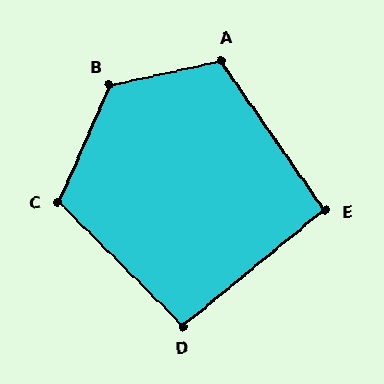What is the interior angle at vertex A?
Approximately 112 degrees (obtuse).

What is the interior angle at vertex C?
Approximately 111 degrees (obtuse).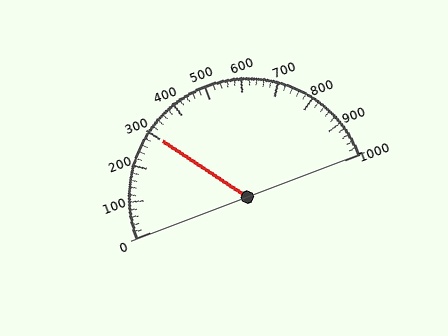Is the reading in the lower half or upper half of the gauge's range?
The reading is in the lower half of the range (0 to 1000).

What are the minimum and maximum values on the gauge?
The gauge ranges from 0 to 1000.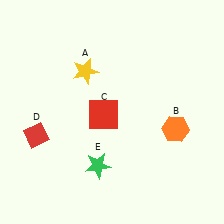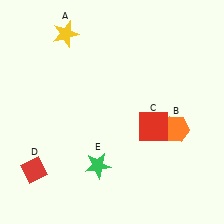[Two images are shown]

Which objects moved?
The objects that moved are: the yellow star (A), the red square (C), the red diamond (D).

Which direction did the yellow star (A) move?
The yellow star (A) moved up.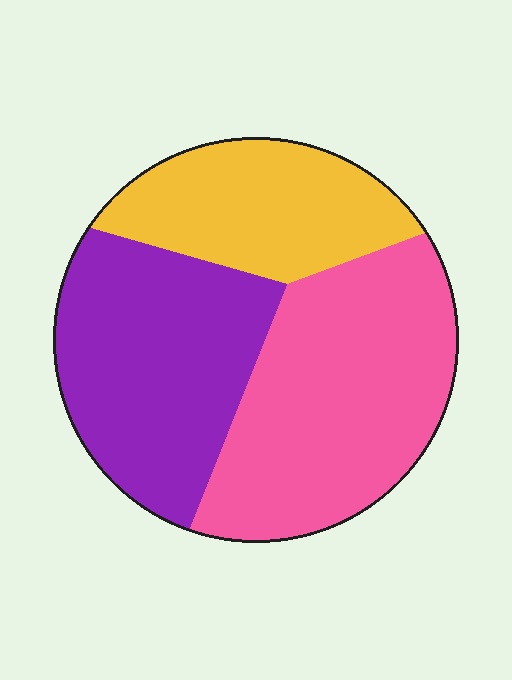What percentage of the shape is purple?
Purple covers 35% of the shape.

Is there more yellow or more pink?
Pink.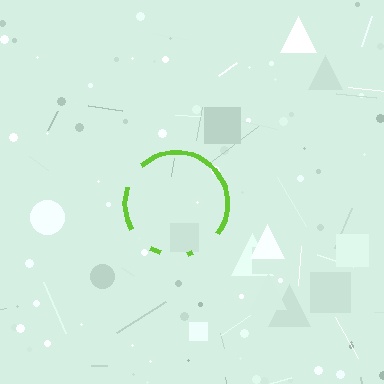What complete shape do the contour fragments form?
The contour fragments form a circle.